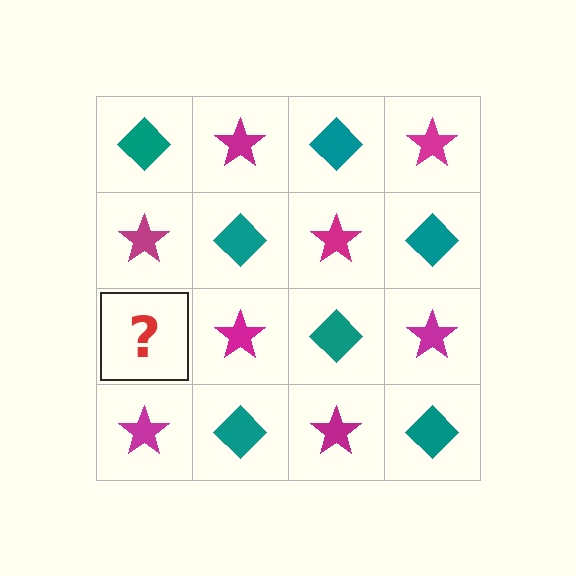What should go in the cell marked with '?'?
The missing cell should contain a teal diamond.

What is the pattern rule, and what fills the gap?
The rule is that it alternates teal diamond and magenta star in a checkerboard pattern. The gap should be filled with a teal diamond.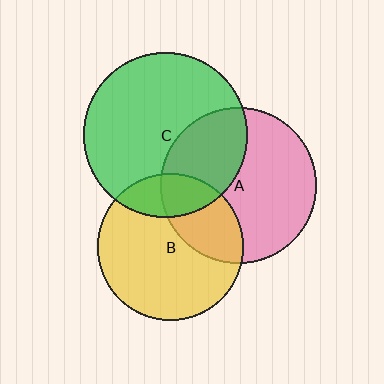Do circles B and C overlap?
Yes.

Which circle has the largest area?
Circle C (green).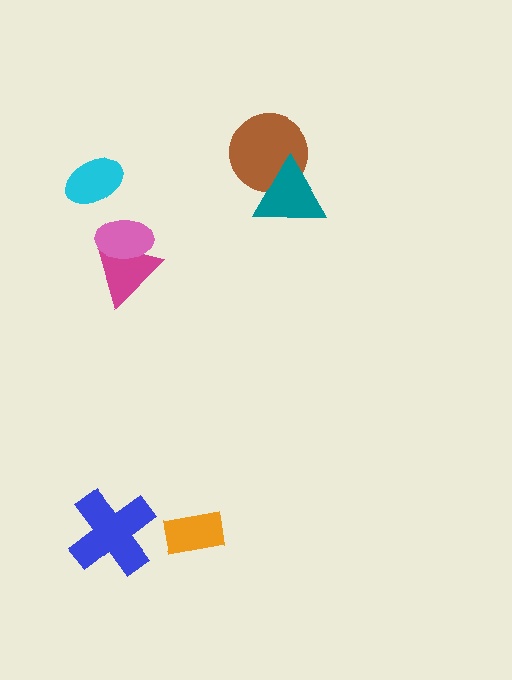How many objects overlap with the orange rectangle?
0 objects overlap with the orange rectangle.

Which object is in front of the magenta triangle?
The pink ellipse is in front of the magenta triangle.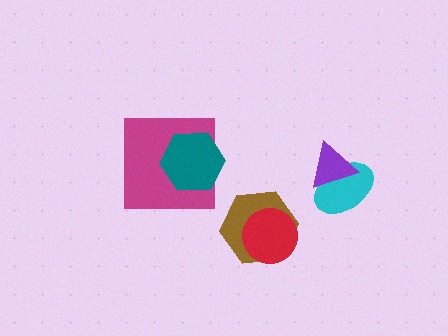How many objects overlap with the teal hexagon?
1 object overlaps with the teal hexagon.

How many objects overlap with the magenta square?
1 object overlaps with the magenta square.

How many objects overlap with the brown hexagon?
1 object overlaps with the brown hexagon.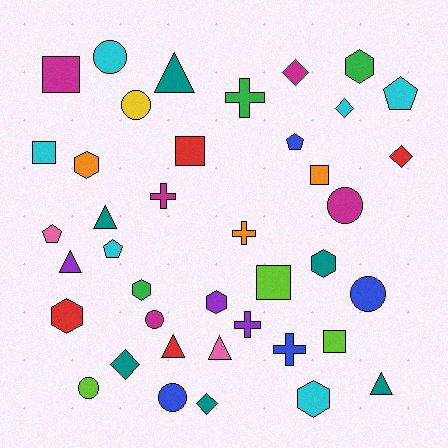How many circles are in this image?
There are 7 circles.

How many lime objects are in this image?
There are 3 lime objects.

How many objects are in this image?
There are 40 objects.